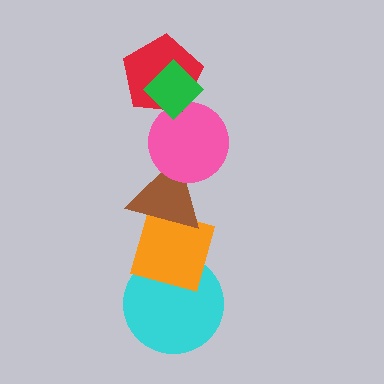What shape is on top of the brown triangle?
The pink circle is on top of the brown triangle.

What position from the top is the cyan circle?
The cyan circle is 6th from the top.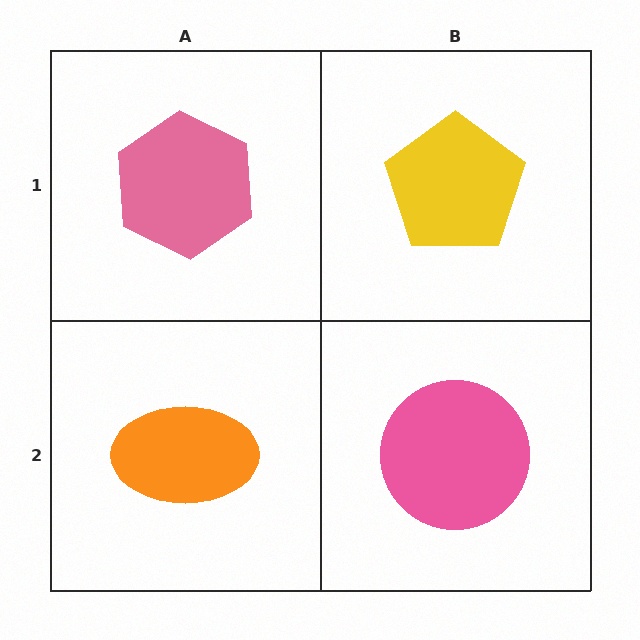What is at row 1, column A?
A pink hexagon.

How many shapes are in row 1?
2 shapes.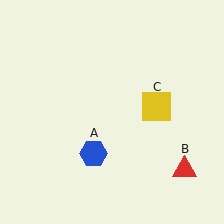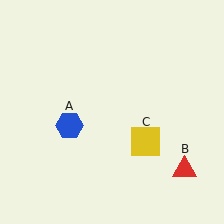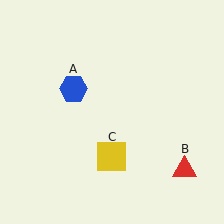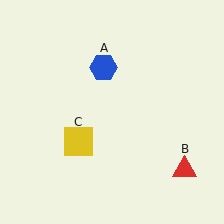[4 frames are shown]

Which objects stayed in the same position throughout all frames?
Red triangle (object B) remained stationary.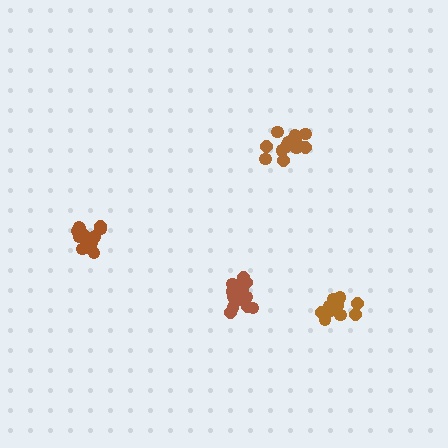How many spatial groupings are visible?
There are 4 spatial groupings.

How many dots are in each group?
Group 1: 13 dots, Group 2: 16 dots, Group 3: 10 dots, Group 4: 14 dots (53 total).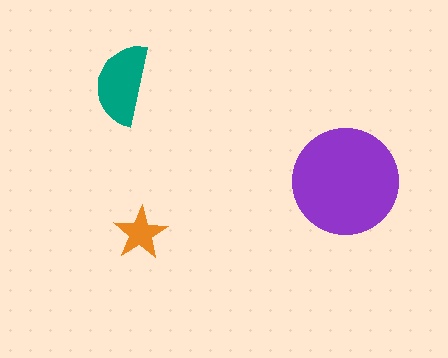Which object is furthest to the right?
The purple circle is rightmost.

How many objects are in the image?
There are 3 objects in the image.